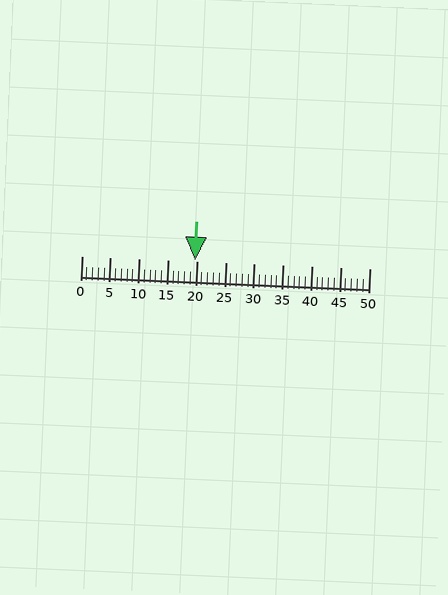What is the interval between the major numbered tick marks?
The major tick marks are spaced 5 units apart.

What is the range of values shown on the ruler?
The ruler shows values from 0 to 50.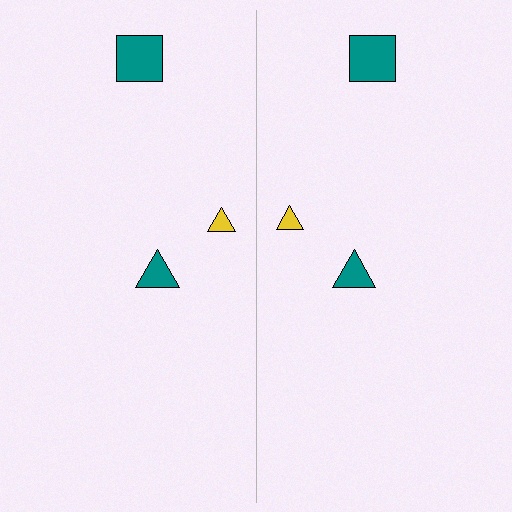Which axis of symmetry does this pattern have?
The pattern has a vertical axis of symmetry running through the center of the image.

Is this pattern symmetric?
Yes, this pattern has bilateral (reflection) symmetry.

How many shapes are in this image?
There are 6 shapes in this image.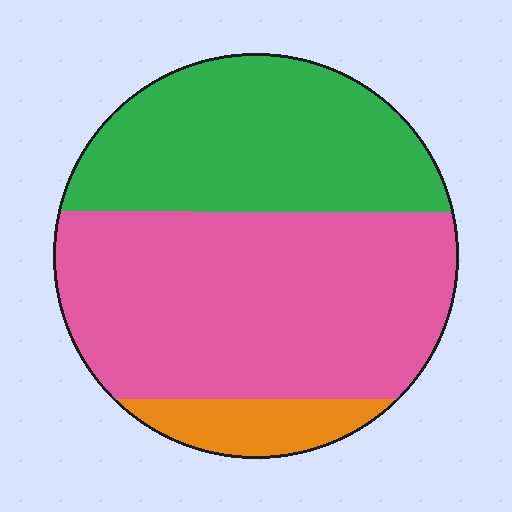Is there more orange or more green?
Green.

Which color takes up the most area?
Pink, at roughly 55%.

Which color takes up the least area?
Orange, at roughly 10%.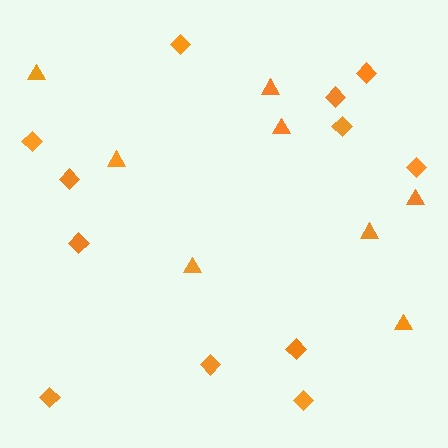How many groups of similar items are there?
There are 2 groups: one group of diamonds (12) and one group of triangles (8).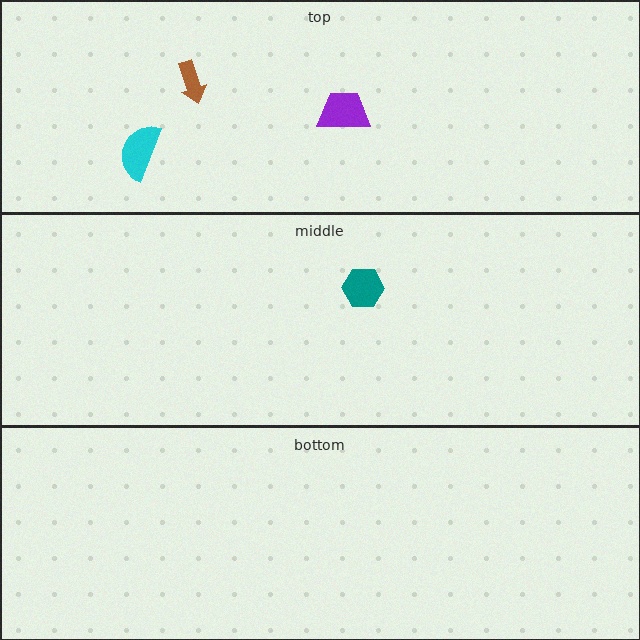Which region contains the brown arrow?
The top region.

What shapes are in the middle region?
The teal hexagon.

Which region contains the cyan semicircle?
The top region.